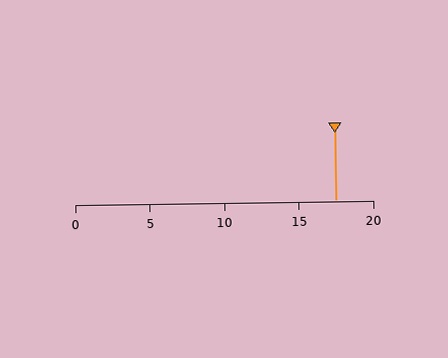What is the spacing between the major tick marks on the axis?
The major ticks are spaced 5 apart.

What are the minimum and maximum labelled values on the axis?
The axis runs from 0 to 20.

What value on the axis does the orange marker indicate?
The marker indicates approximately 17.5.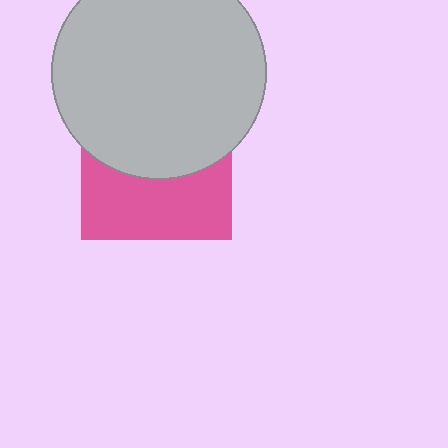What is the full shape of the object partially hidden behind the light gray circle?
The partially hidden object is a pink square.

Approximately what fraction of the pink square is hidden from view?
Roughly 54% of the pink square is hidden behind the light gray circle.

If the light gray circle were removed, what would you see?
You would see the complete pink square.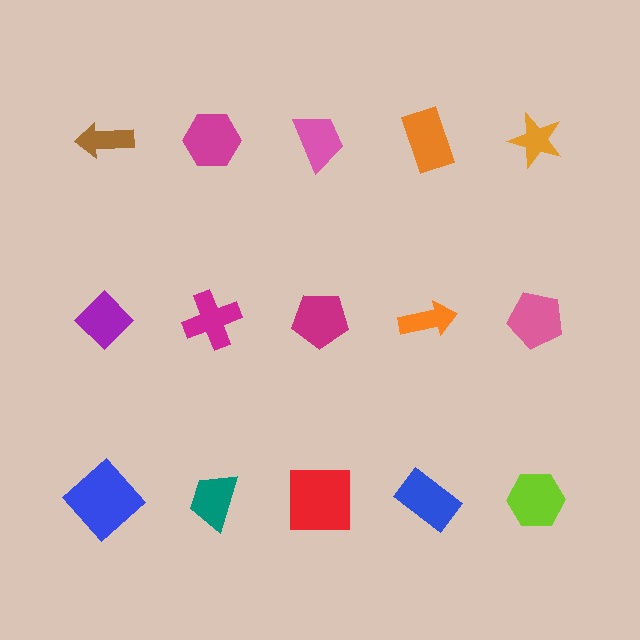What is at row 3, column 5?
A lime hexagon.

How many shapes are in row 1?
5 shapes.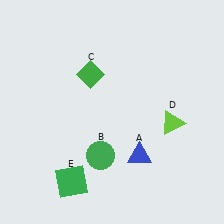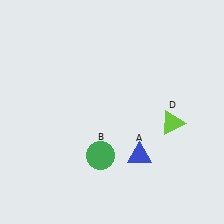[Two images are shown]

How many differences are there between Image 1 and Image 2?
There are 2 differences between the two images.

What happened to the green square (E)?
The green square (E) was removed in Image 2. It was in the bottom-left area of Image 1.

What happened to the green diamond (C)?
The green diamond (C) was removed in Image 2. It was in the top-left area of Image 1.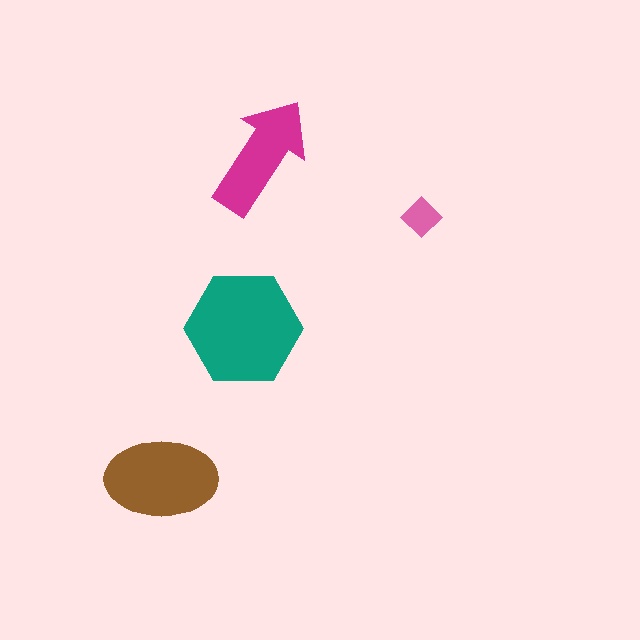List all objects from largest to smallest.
The teal hexagon, the brown ellipse, the magenta arrow, the pink diamond.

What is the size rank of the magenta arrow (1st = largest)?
3rd.